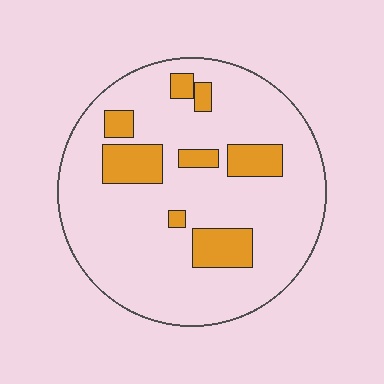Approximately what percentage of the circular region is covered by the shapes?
Approximately 15%.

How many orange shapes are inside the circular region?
8.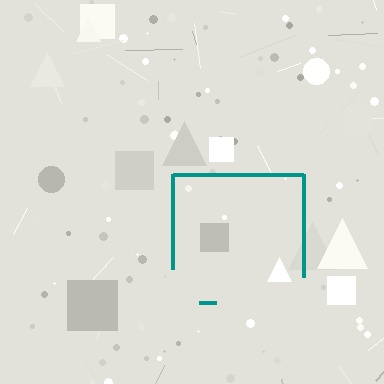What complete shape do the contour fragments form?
The contour fragments form a square.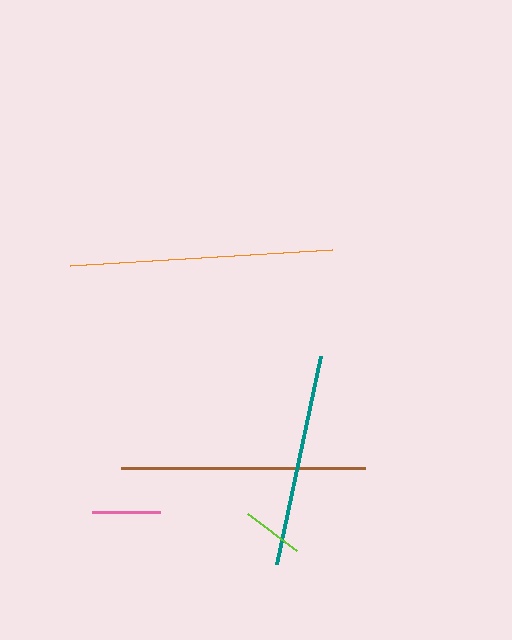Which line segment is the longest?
The orange line is the longest at approximately 262 pixels.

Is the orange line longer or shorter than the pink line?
The orange line is longer than the pink line.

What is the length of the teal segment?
The teal segment is approximately 212 pixels long.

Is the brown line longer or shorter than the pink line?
The brown line is longer than the pink line.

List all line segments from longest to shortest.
From longest to shortest: orange, brown, teal, pink, lime.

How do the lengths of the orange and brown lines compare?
The orange and brown lines are approximately the same length.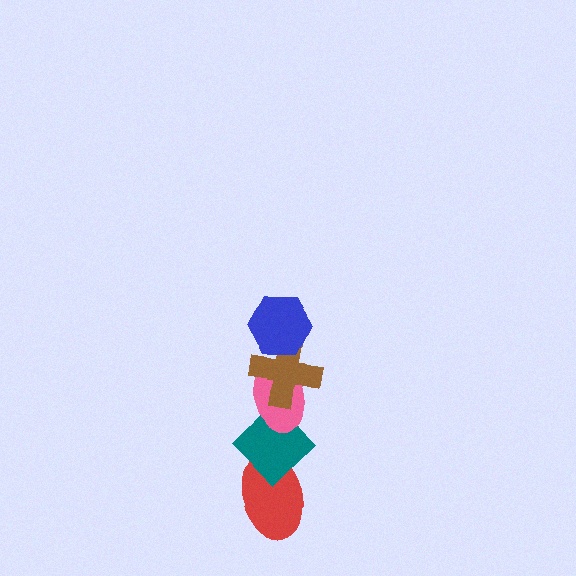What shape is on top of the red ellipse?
The teal diamond is on top of the red ellipse.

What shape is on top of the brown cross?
The blue hexagon is on top of the brown cross.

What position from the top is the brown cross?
The brown cross is 2nd from the top.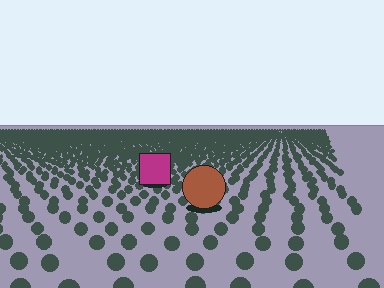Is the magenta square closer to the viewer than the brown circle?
No. The brown circle is closer — you can tell from the texture gradient: the ground texture is coarser near it.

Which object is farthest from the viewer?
The magenta square is farthest from the viewer. It appears smaller and the ground texture around it is denser.